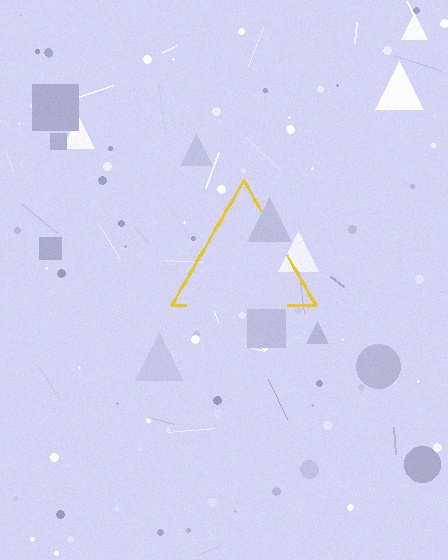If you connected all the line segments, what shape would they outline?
They would outline a triangle.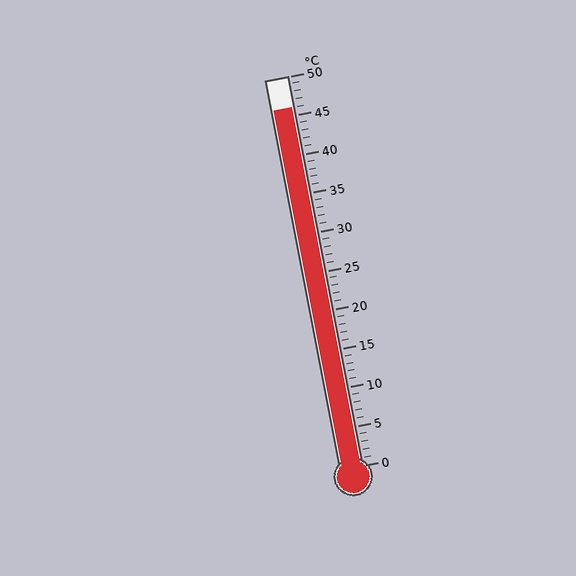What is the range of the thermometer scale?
The thermometer scale ranges from 0°C to 50°C.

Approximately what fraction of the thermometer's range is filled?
The thermometer is filled to approximately 90% of its range.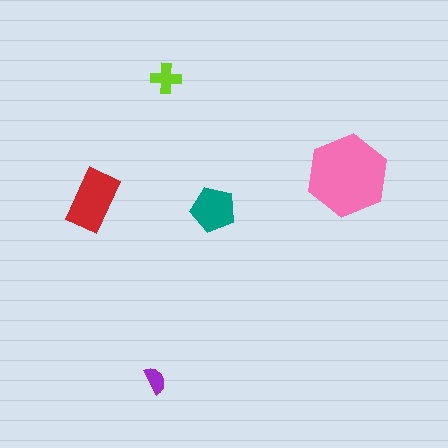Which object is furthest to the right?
The pink hexagon is rightmost.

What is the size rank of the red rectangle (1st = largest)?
2nd.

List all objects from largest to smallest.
The pink hexagon, the red rectangle, the teal pentagon, the lime cross, the purple semicircle.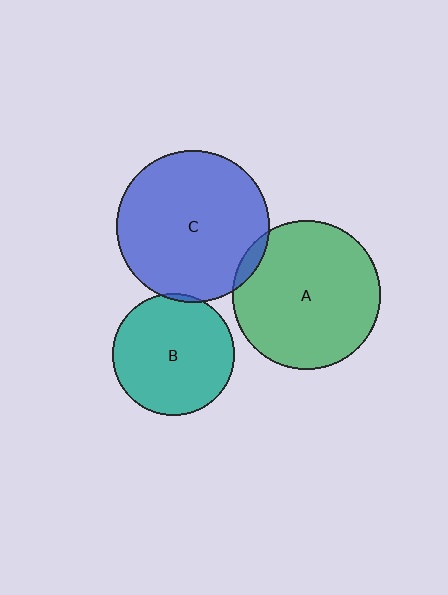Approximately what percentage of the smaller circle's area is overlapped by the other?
Approximately 5%.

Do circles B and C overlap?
Yes.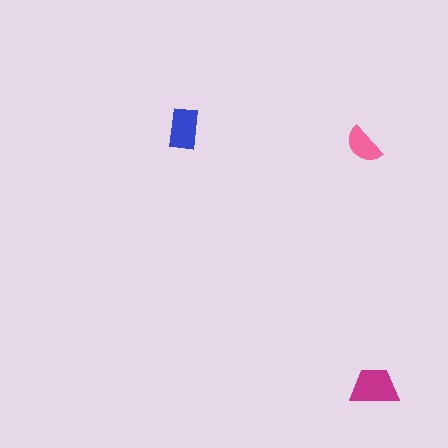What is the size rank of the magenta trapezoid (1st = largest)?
1st.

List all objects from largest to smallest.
The magenta trapezoid, the blue rectangle, the pink semicircle.